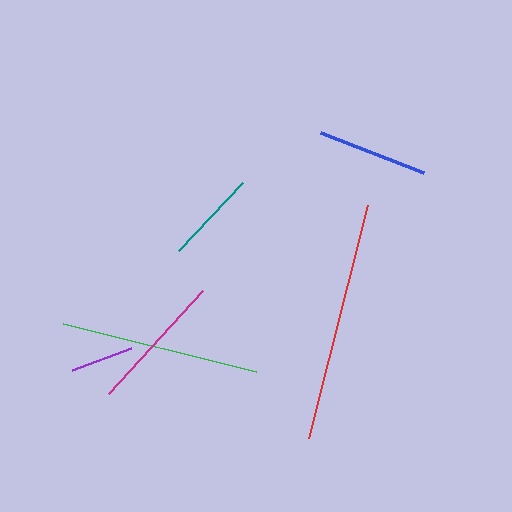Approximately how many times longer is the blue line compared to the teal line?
The blue line is approximately 1.2 times the length of the teal line.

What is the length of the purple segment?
The purple segment is approximately 62 pixels long.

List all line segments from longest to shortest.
From longest to shortest: red, green, magenta, blue, teal, purple.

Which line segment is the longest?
The red line is the longest at approximately 241 pixels.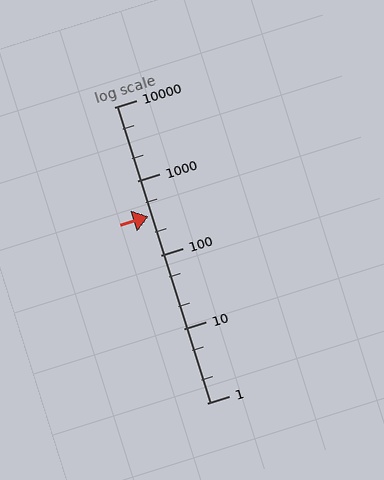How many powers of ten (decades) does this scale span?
The scale spans 4 decades, from 1 to 10000.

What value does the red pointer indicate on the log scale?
The pointer indicates approximately 330.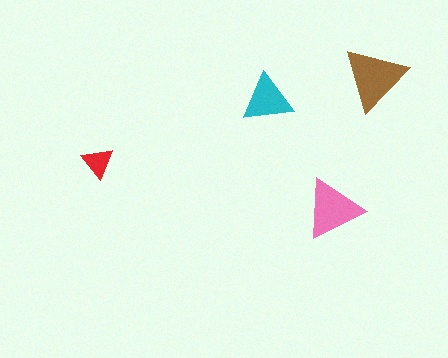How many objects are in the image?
There are 4 objects in the image.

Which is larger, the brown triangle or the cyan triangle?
The brown one.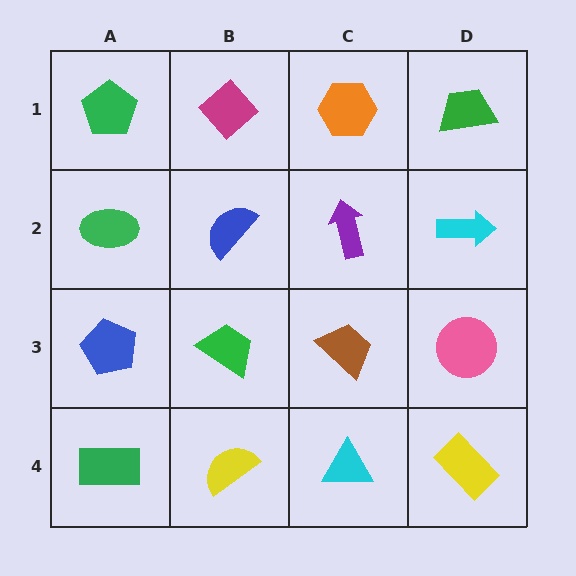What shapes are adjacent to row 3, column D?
A cyan arrow (row 2, column D), a yellow rectangle (row 4, column D), a brown trapezoid (row 3, column C).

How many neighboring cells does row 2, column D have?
3.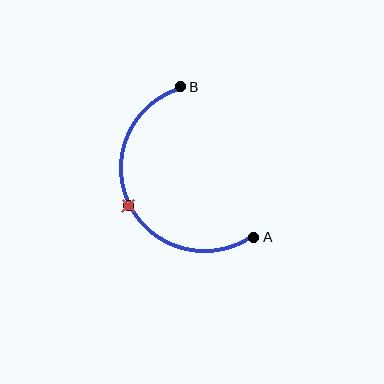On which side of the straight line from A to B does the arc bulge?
The arc bulges to the left of the straight line connecting A and B.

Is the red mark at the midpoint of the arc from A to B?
Yes. The red mark lies on the arc at equal arc-length from both A and B — it is the arc midpoint.